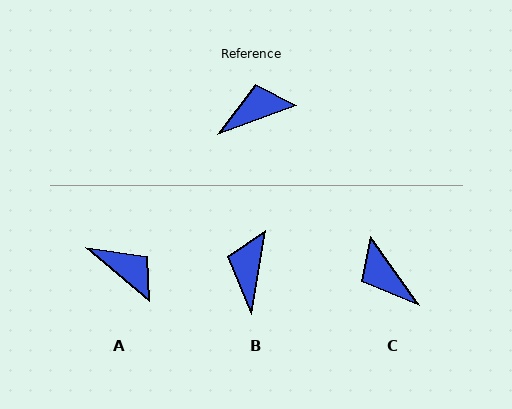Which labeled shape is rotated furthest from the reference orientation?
C, about 105 degrees away.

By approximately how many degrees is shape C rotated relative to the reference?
Approximately 105 degrees counter-clockwise.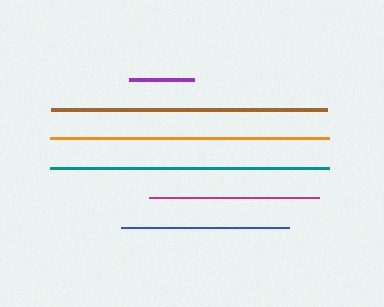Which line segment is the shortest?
The purple line is the shortest at approximately 65 pixels.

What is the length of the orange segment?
The orange segment is approximately 279 pixels long.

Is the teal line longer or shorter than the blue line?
The teal line is longer than the blue line.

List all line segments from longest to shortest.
From longest to shortest: teal, orange, brown, magenta, blue, purple.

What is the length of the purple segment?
The purple segment is approximately 65 pixels long.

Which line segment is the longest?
The teal line is the longest at approximately 279 pixels.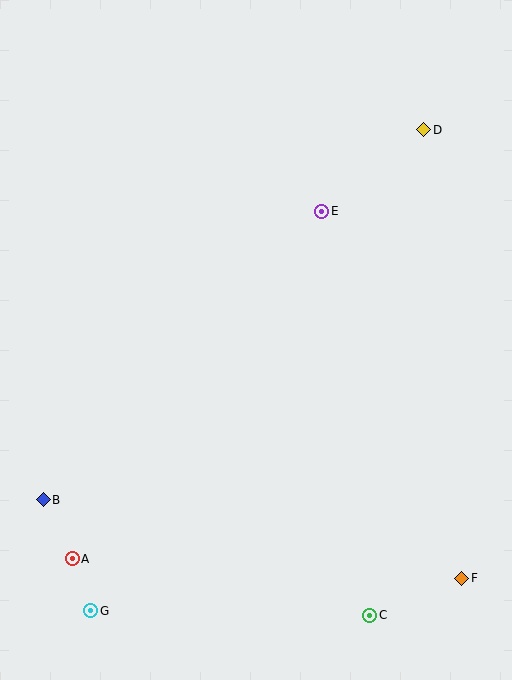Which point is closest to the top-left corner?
Point E is closest to the top-left corner.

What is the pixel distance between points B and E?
The distance between B and E is 401 pixels.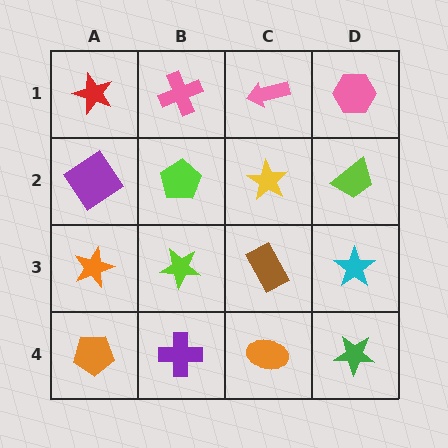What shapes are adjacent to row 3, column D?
A lime trapezoid (row 2, column D), a green star (row 4, column D), a brown rectangle (row 3, column C).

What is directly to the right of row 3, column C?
A cyan star.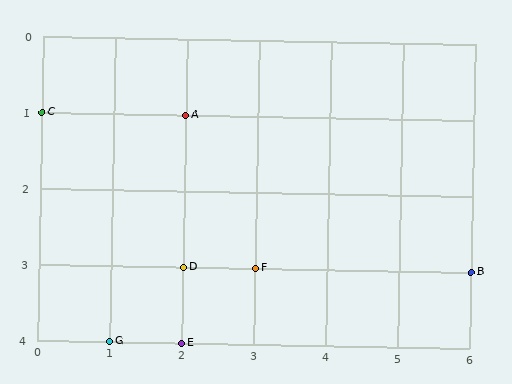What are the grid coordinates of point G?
Point G is at grid coordinates (1, 4).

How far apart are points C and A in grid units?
Points C and A are 2 columns apart.